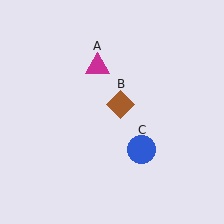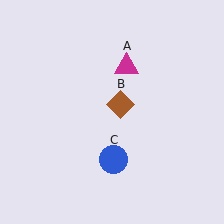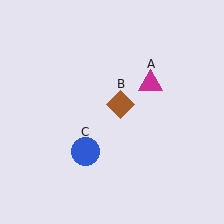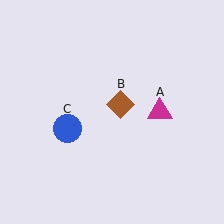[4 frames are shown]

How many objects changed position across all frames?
2 objects changed position: magenta triangle (object A), blue circle (object C).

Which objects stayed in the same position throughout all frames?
Brown diamond (object B) remained stationary.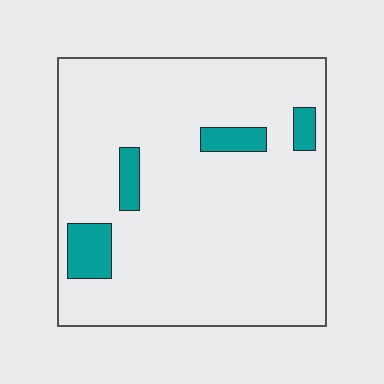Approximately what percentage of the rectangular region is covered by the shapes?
Approximately 10%.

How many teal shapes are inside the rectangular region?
4.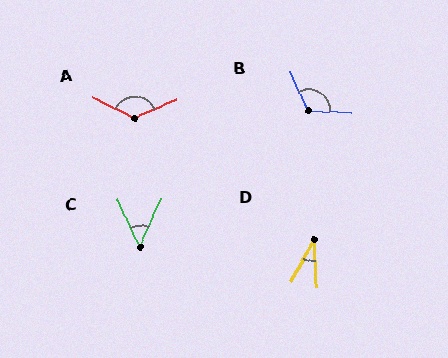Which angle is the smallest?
D, at approximately 32 degrees.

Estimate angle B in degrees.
Approximately 117 degrees.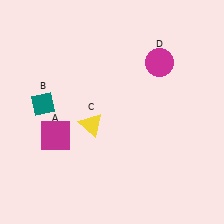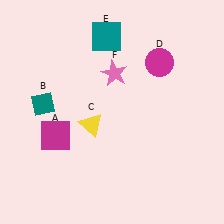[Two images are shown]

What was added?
A teal square (E), a pink star (F) were added in Image 2.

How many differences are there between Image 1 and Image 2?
There are 2 differences between the two images.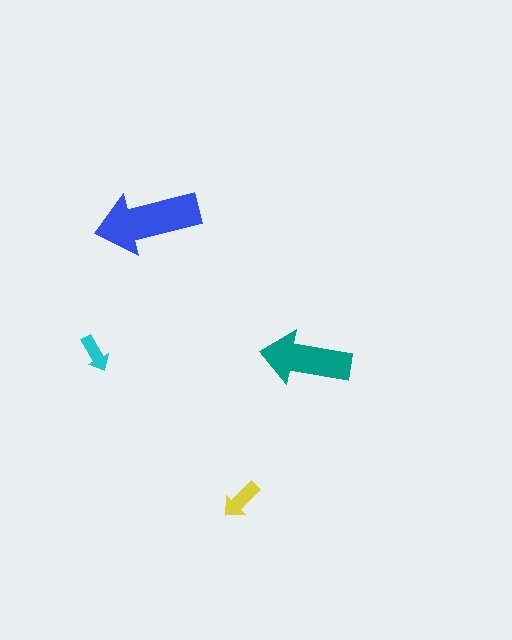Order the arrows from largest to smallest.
the blue one, the teal one, the yellow one, the cyan one.